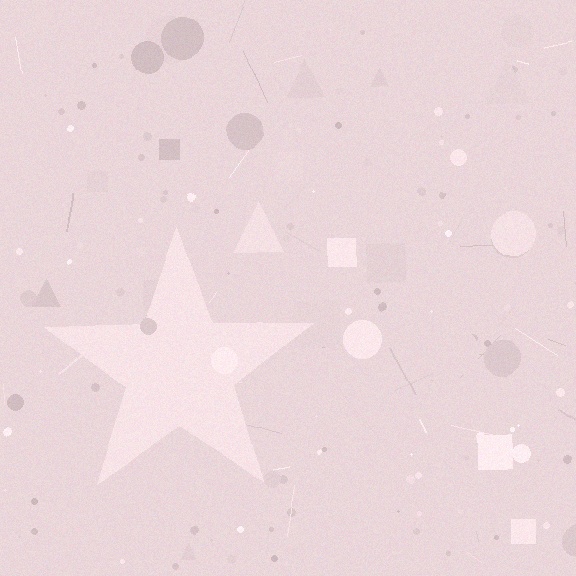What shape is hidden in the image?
A star is hidden in the image.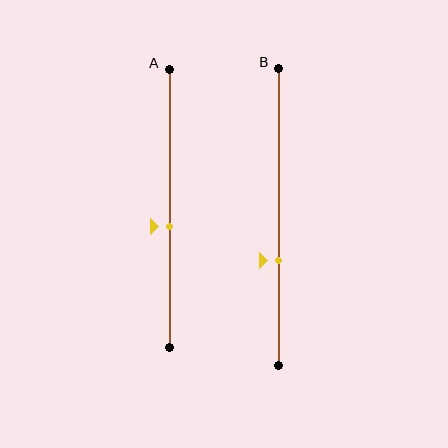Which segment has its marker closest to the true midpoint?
Segment A has its marker closest to the true midpoint.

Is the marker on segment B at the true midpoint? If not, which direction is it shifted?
No, the marker on segment B is shifted downward by about 15% of the segment length.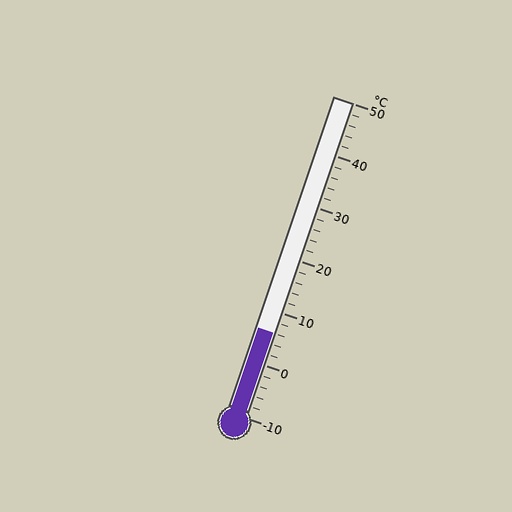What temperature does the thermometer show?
The thermometer shows approximately 6°C.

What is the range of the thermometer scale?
The thermometer scale ranges from -10°C to 50°C.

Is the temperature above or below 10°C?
The temperature is below 10°C.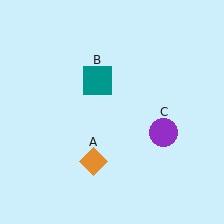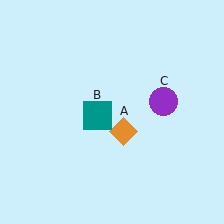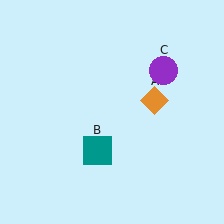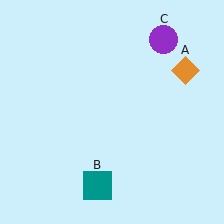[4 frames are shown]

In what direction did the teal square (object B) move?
The teal square (object B) moved down.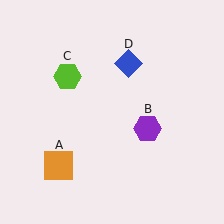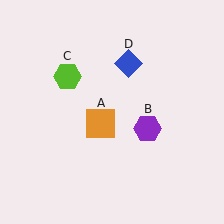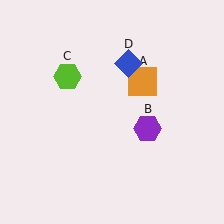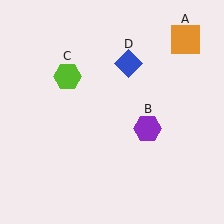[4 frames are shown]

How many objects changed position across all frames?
1 object changed position: orange square (object A).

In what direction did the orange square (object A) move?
The orange square (object A) moved up and to the right.